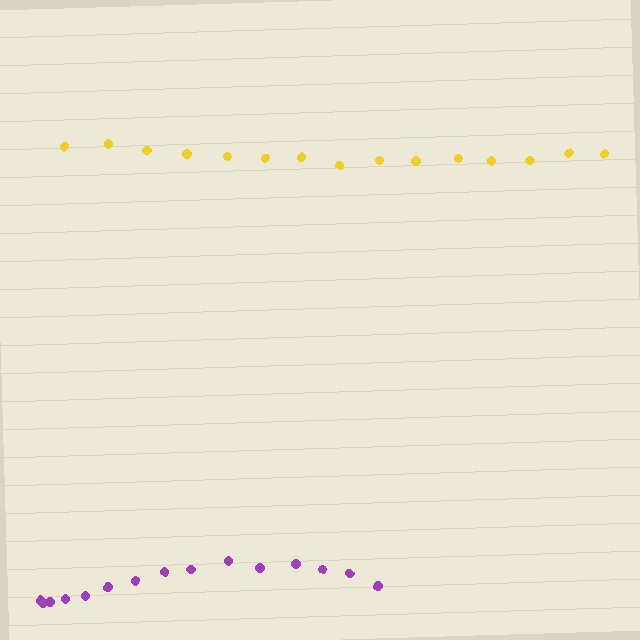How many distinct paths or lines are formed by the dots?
There are 2 distinct paths.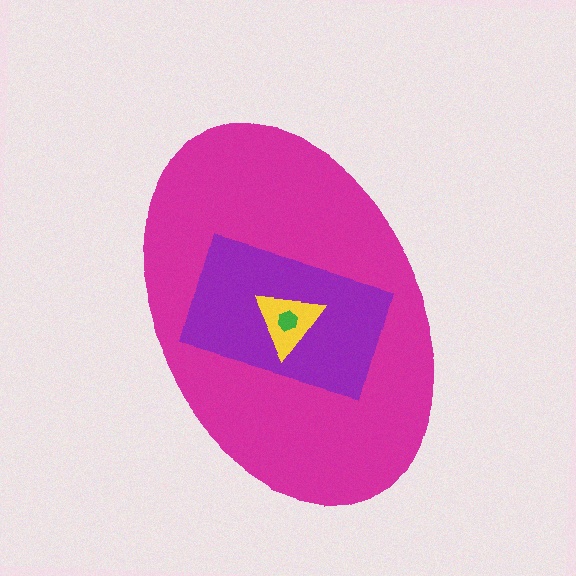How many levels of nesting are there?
4.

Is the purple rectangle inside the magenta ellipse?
Yes.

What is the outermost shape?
The magenta ellipse.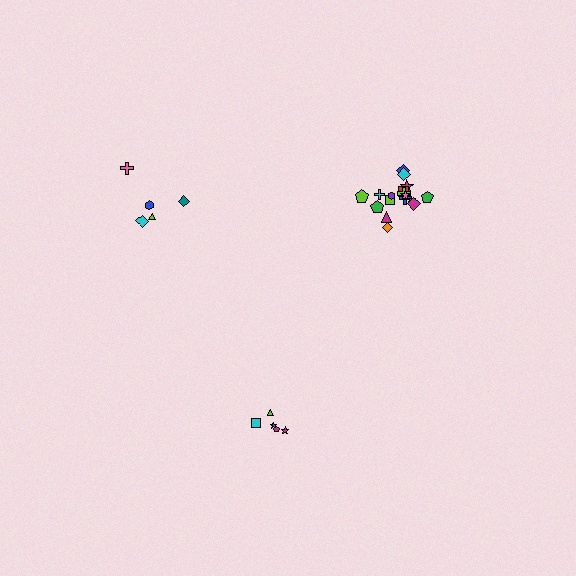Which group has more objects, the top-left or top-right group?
The top-right group.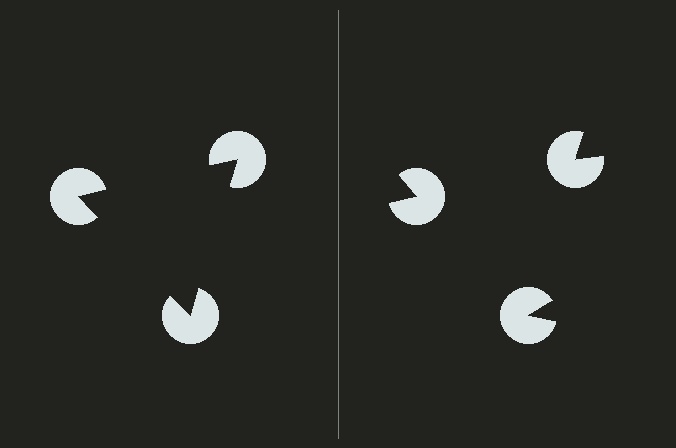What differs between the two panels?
The pac-man discs are positioned identically on both sides; only the wedge orientations differ. On the left they align to a triangle; on the right they are misaligned.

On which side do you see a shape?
An illusory triangle appears on the left side. On the right side the wedge cuts are rotated, so no coherent shape forms.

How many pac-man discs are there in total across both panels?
6 — 3 on each side.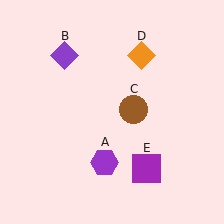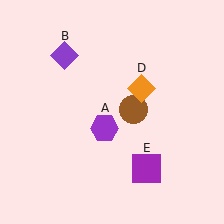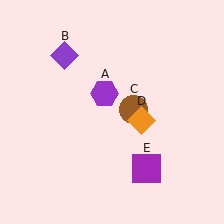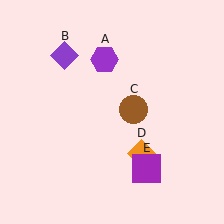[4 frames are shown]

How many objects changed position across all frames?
2 objects changed position: purple hexagon (object A), orange diamond (object D).